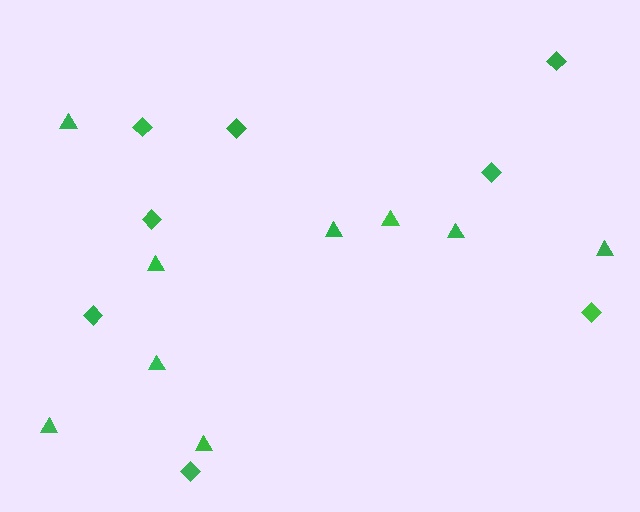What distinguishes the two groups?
There are 2 groups: one group of triangles (9) and one group of diamonds (8).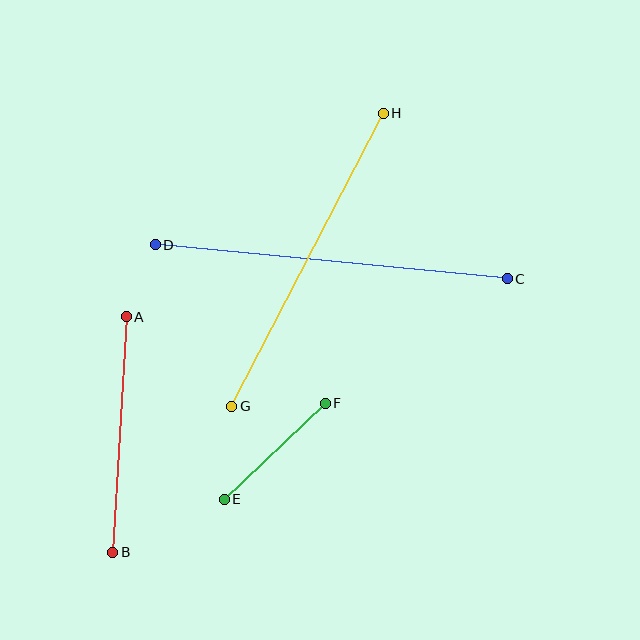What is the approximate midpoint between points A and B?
The midpoint is at approximately (119, 434) pixels.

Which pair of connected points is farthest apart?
Points C and D are farthest apart.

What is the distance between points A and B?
The distance is approximately 236 pixels.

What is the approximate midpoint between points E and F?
The midpoint is at approximately (275, 451) pixels.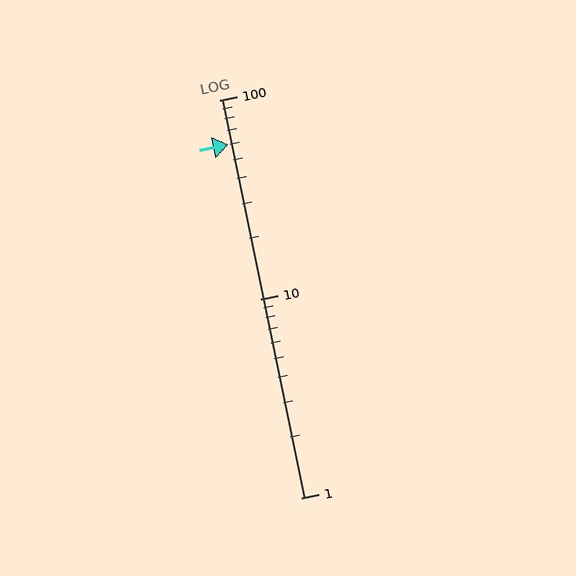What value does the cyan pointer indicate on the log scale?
The pointer indicates approximately 60.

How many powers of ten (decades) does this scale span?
The scale spans 2 decades, from 1 to 100.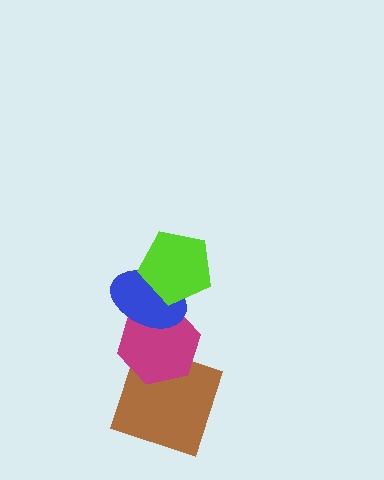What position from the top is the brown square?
The brown square is 4th from the top.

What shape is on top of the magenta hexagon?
The blue ellipse is on top of the magenta hexagon.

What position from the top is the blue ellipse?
The blue ellipse is 2nd from the top.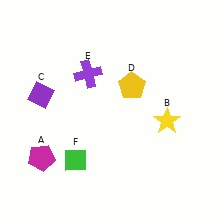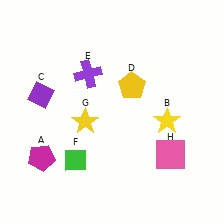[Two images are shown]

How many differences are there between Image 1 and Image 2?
There are 2 differences between the two images.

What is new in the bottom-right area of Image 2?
A pink square (H) was added in the bottom-right area of Image 2.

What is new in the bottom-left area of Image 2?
A yellow star (G) was added in the bottom-left area of Image 2.